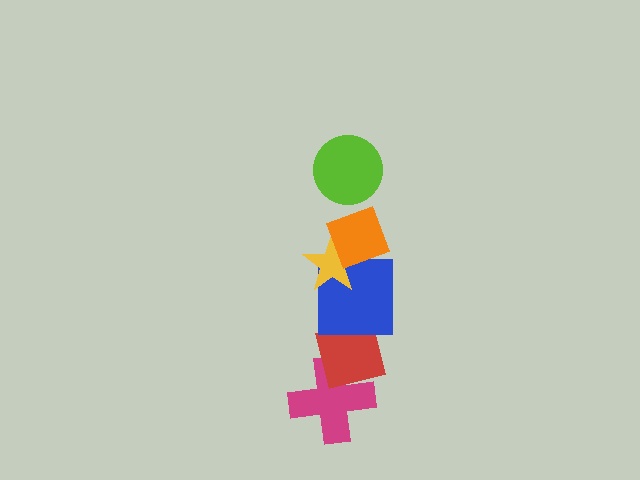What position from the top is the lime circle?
The lime circle is 1st from the top.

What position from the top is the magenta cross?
The magenta cross is 6th from the top.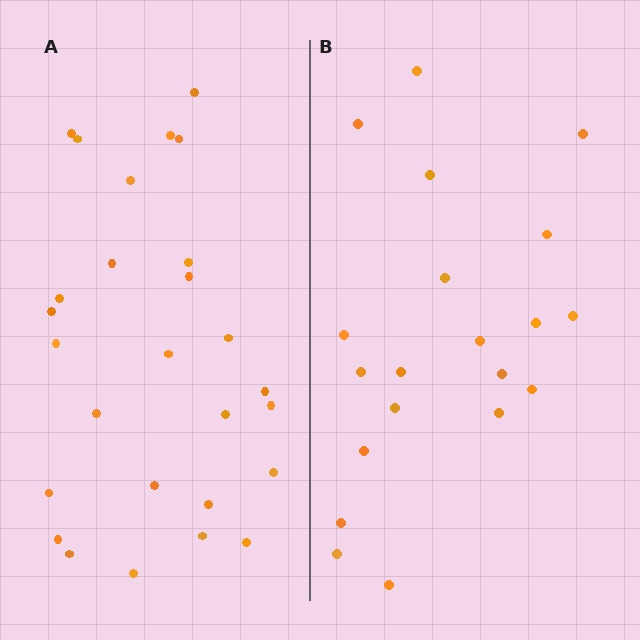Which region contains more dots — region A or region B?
Region A (the left region) has more dots.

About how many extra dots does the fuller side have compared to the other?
Region A has roughly 8 or so more dots than region B.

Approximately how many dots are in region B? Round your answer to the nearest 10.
About 20 dots.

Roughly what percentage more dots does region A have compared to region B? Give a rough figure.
About 35% more.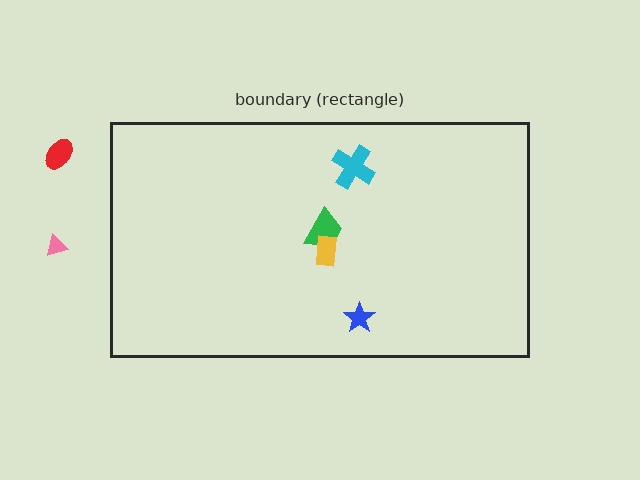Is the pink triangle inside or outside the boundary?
Outside.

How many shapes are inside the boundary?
4 inside, 2 outside.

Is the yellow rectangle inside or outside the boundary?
Inside.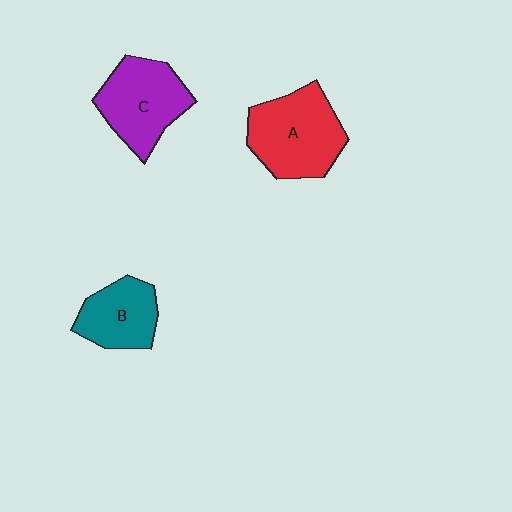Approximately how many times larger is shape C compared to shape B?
Approximately 1.3 times.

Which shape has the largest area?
Shape A (red).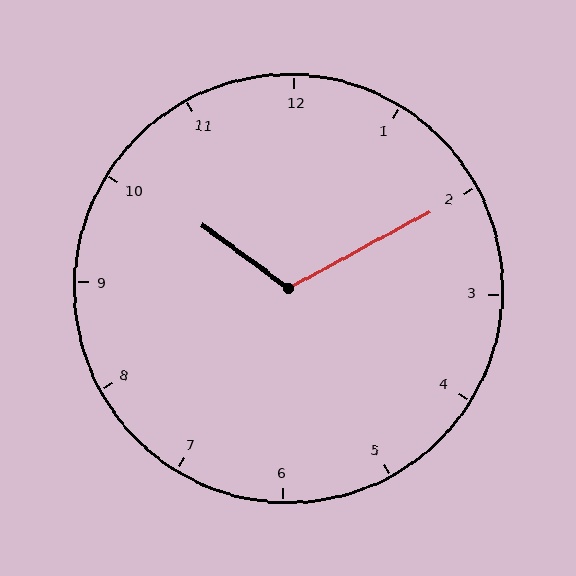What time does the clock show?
10:10.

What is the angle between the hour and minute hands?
Approximately 115 degrees.